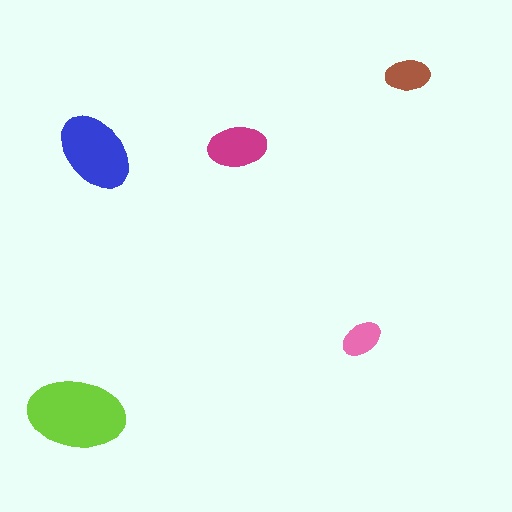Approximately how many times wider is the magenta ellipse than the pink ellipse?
About 1.5 times wider.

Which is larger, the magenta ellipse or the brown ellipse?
The magenta one.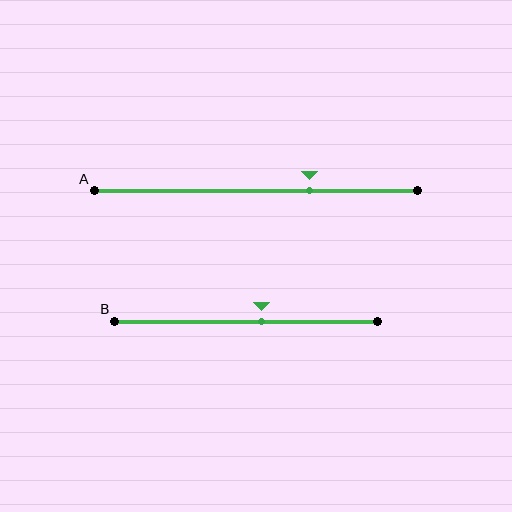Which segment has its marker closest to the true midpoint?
Segment B has its marker closest to the true midpoint.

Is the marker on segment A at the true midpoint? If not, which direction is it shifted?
No, the marker on segment A is shifted to the right by about 17% of the segment length.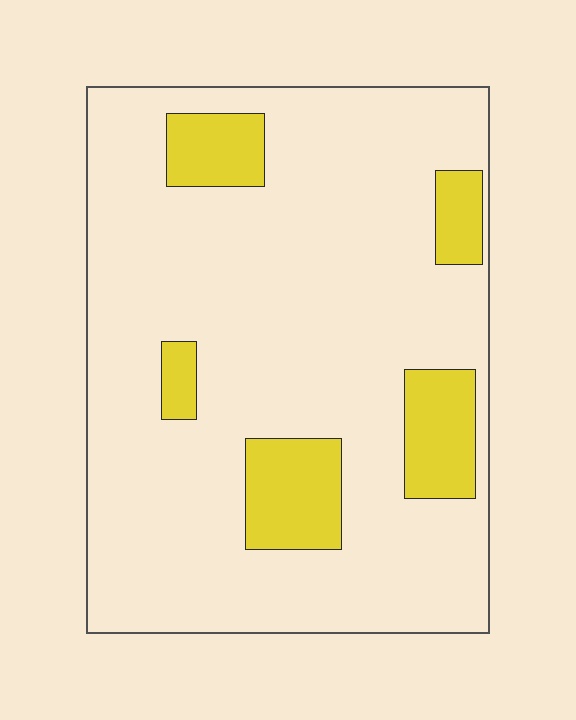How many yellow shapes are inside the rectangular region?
5.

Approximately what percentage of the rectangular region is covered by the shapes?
Approximately 15%.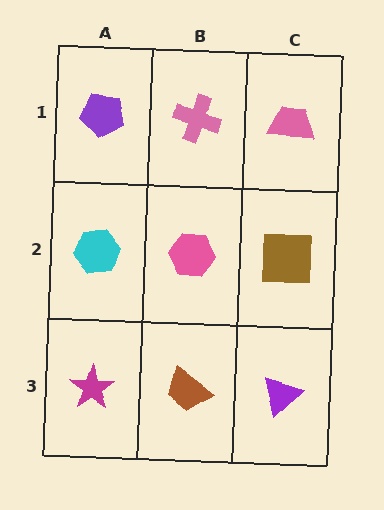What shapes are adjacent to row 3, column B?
A pink hexagon (row 2, column B), a magenta star (row 3, column A), a purple triangle (row 3, column C).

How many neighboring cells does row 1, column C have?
2.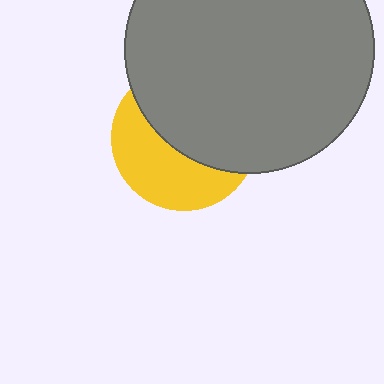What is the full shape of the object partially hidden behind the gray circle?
The partially hidden object is a yellow circle.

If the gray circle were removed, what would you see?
You would see the complete yellow circle.